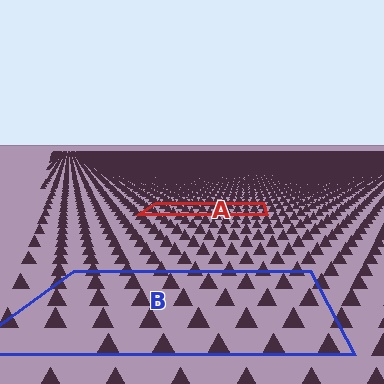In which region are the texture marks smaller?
The texture marks are smaller in region A, because it is farther away.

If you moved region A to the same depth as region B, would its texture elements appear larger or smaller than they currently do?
They would appear larger. At a closer depth, the same texture elements are projected at a bigger on-screen size.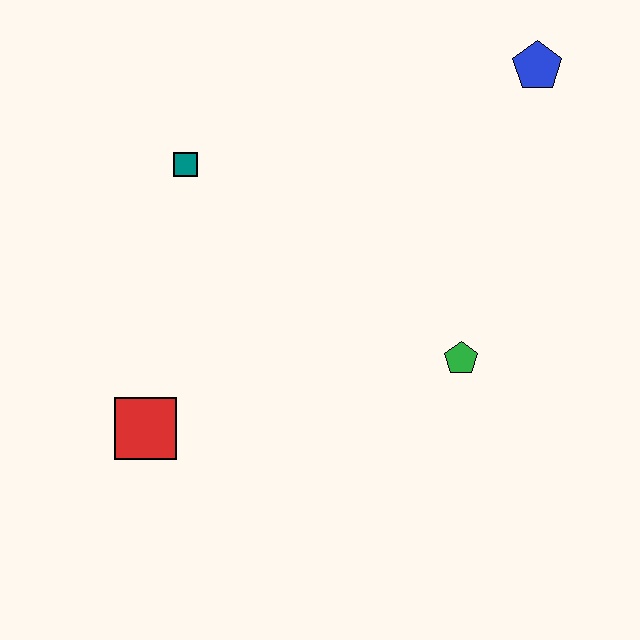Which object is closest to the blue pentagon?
The green pentagon is closest to the blue pentagon.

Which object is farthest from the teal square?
The blue pentagon is farthest from the teal square.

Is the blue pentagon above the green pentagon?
Yes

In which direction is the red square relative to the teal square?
The red square is below the teal square.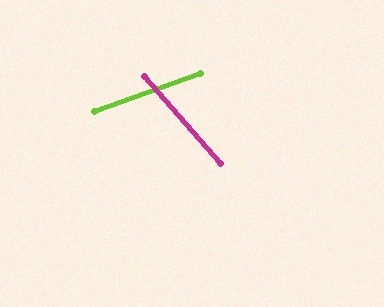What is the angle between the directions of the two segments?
Approximately 69 degrees.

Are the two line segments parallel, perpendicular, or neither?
Neither parallel nor perpendicular — they differ by about 69°.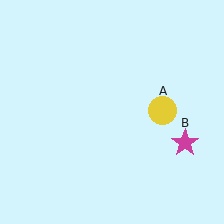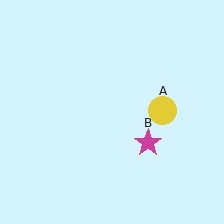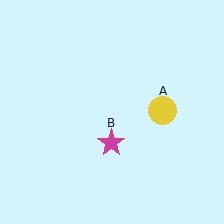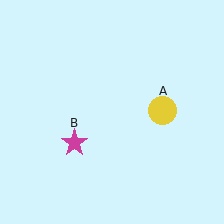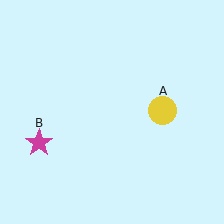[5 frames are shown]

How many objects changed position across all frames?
1 object changed position: magenta star (object B).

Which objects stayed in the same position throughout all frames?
Yellow circle (object A) remained stationary.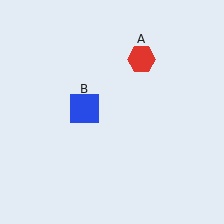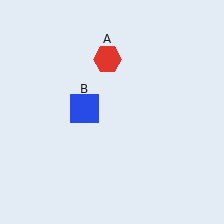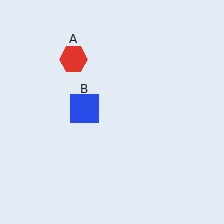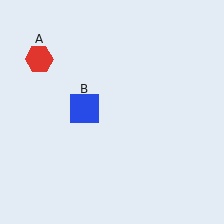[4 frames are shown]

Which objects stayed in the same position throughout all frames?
Blue square (object B) remained stationary.